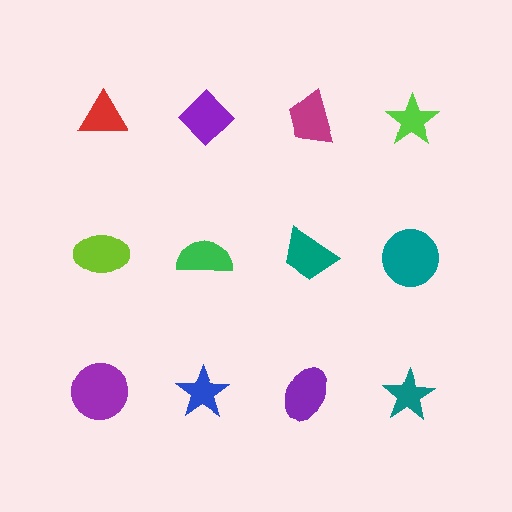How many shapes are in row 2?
4 shapes.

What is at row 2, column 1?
A lime ellipse.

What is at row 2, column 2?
A green semicircle.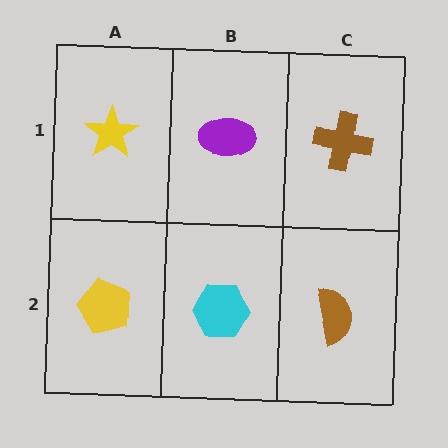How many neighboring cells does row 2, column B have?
3.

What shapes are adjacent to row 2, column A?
A yellow star (row 1, column A), a cyan hexagon (row 2, column B).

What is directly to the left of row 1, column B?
A yellow star.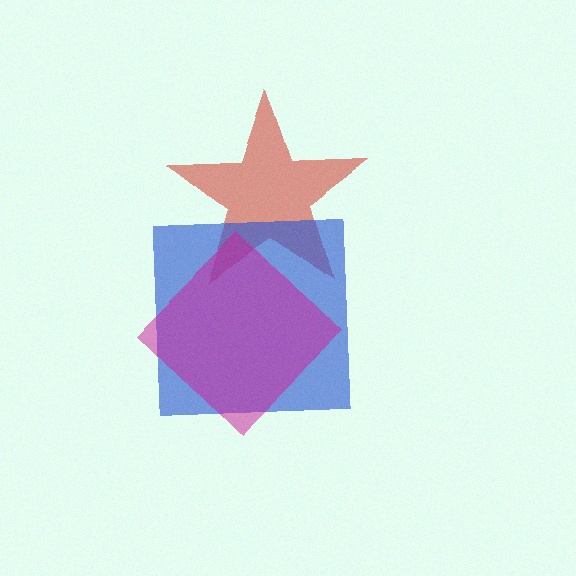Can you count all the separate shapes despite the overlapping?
Yes, there are 3 separate shapes.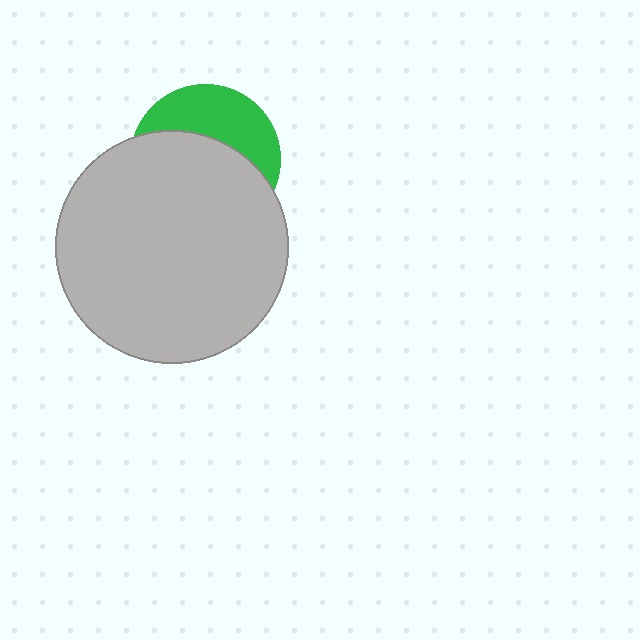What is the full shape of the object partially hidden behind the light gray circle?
The partially hidden object is a green circle.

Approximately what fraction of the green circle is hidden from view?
Roughly 62% of the green circle is hidden behind the light gray circle.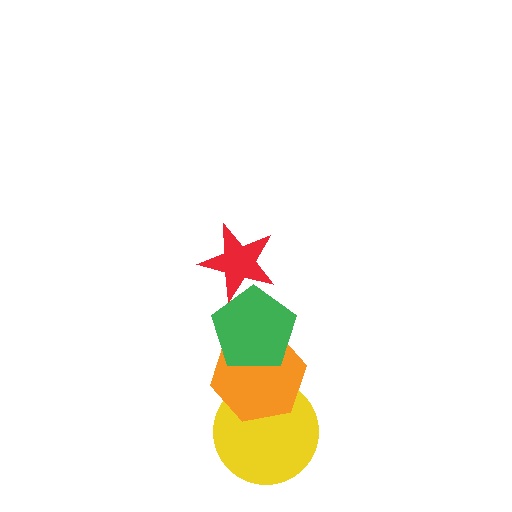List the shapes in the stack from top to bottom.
From top to bottom: the red star, the green pentagon, the orange hexagon, the yellow circle.